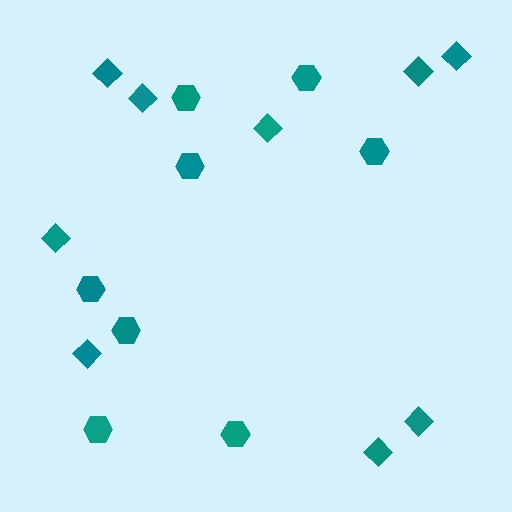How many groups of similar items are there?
There are 2 groups: one group of hexagons (8) and one group of diamonds (9).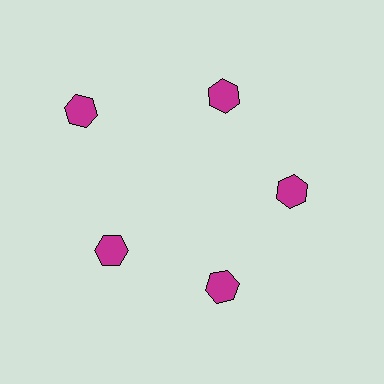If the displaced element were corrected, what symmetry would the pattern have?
It would have 5-fold rotational symmetry — the pattern would map onto itself every 72 degrees.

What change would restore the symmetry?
The symmetry would be restored by moving it inward, back onto the ring so that all 5 hexagons sit at equal angles and equal distance from the center.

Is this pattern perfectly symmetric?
No. The 5 magenta hexagons are arranged in a ring, but one element near the 10 o'clock position is pushed outward from the center, breaking the 5-fold rotational symmetry.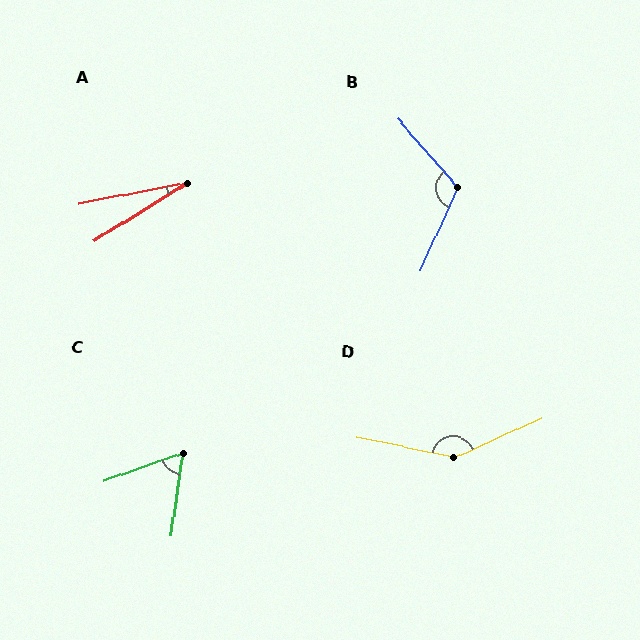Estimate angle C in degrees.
Approximately 62 degrees.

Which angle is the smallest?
A, at approximately 21 degrees.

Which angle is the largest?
D, at approximately 144 degrees.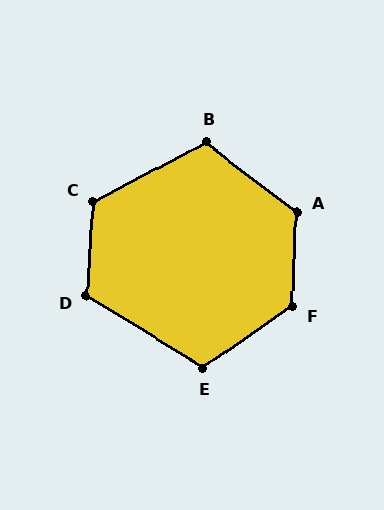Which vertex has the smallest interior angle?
E, at approximately 114 degrees.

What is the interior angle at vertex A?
Approximately 125 degrees (obtuse).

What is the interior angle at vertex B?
Approximately 115 degrees (obtuse).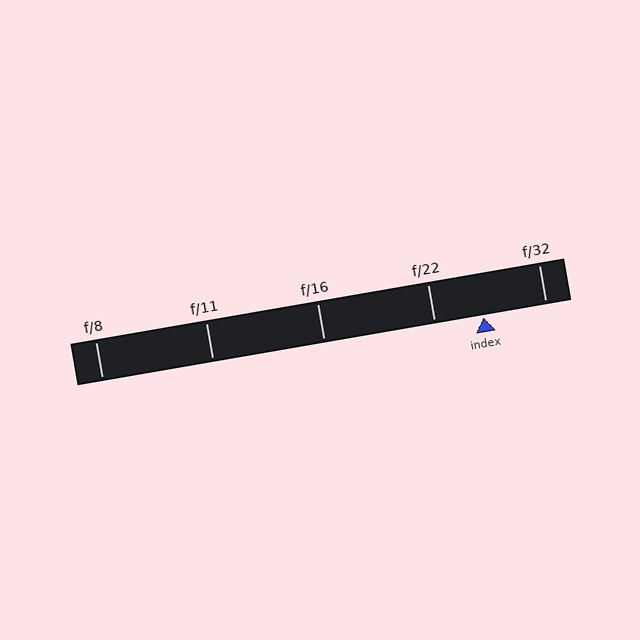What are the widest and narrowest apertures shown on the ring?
The widest aperture shown is f/8 and the narrowest is f/32.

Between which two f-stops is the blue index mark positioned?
The index mark is between f/22 and f/32.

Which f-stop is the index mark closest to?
The index mark is closest to f/22.